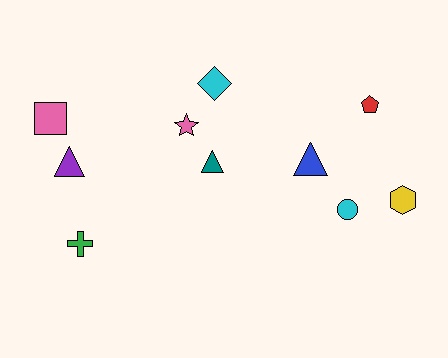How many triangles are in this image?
There are 3 triangles.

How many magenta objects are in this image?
There are no magenta objects.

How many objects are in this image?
There are 10 objects.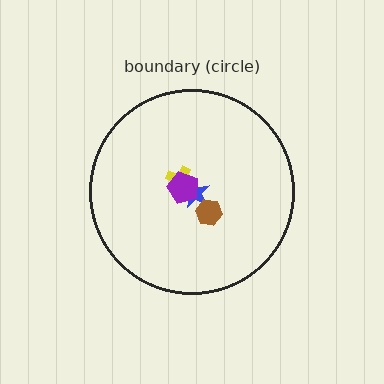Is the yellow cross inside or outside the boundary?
Inside.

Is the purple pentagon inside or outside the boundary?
Inside.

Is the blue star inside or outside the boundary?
Inside.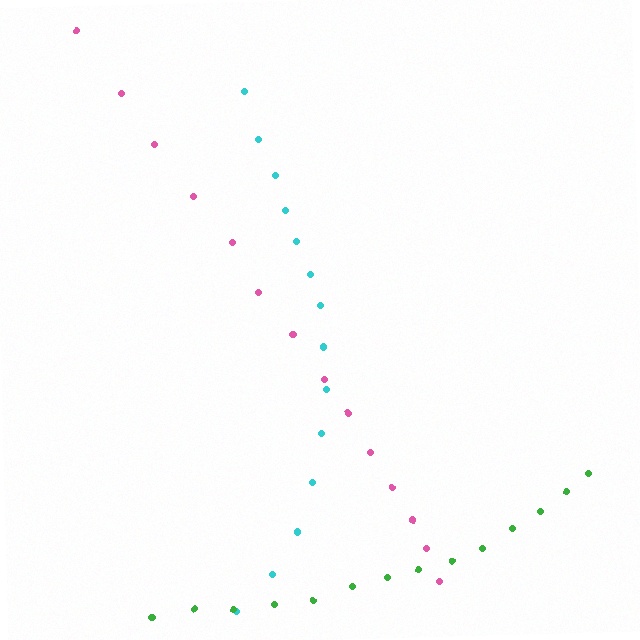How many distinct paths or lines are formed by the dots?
There are 3 distinct paths.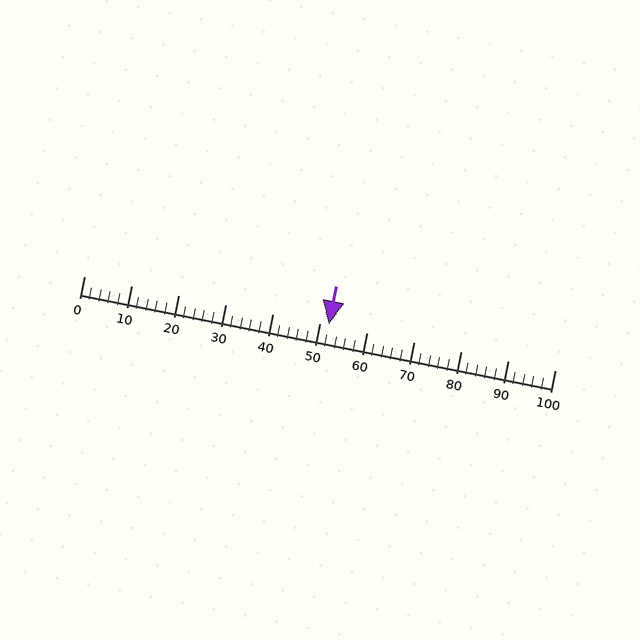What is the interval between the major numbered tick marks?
The major tick marks are spaced 10 units apart.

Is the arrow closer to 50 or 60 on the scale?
The arrow is closer to 50.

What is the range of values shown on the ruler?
The ruler shows values from 0 to 100.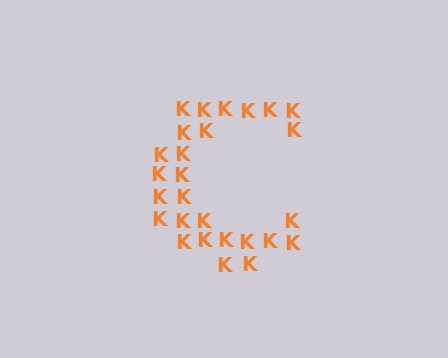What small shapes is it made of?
It is made of small letter K's.